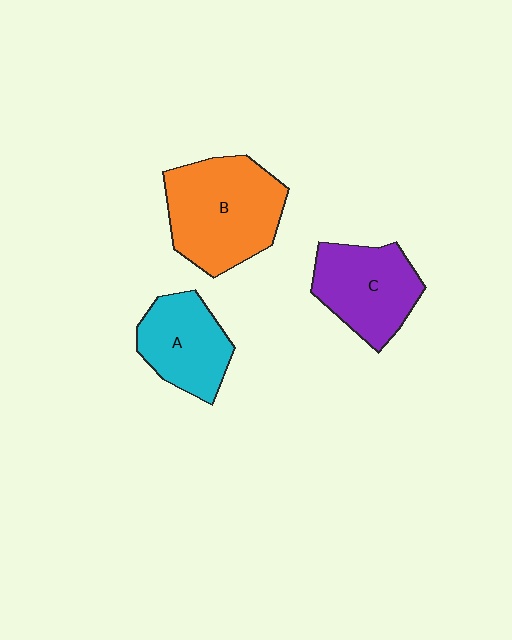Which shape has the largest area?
Shape B (orange).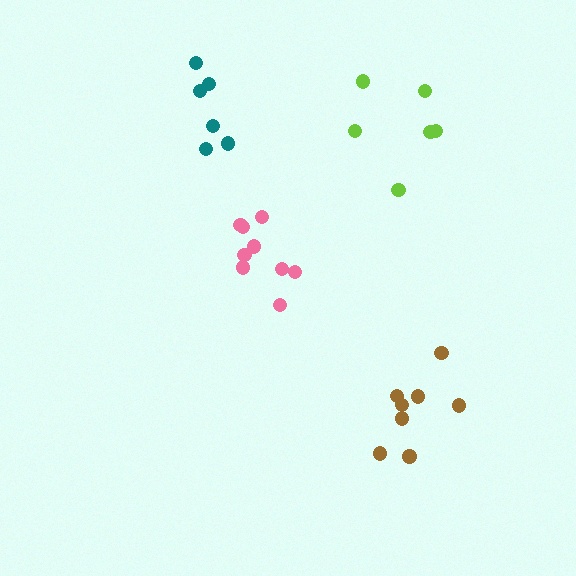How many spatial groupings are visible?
There are 4 spatial groupings.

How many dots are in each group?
Group 1: 8 dots, Group 2: 6 dots, Group 3: 9 dots, Group 4: 6 dots (29 total).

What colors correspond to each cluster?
The clusters are colored: brown, lime, pink, teal.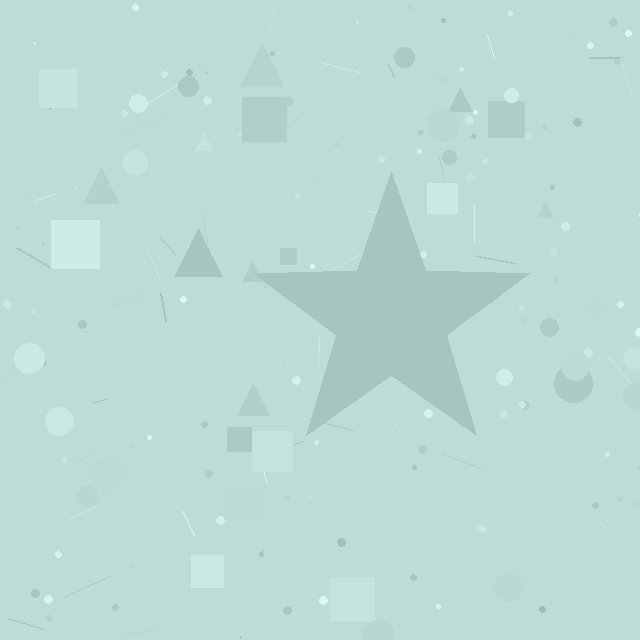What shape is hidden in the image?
A star is hidden in the image.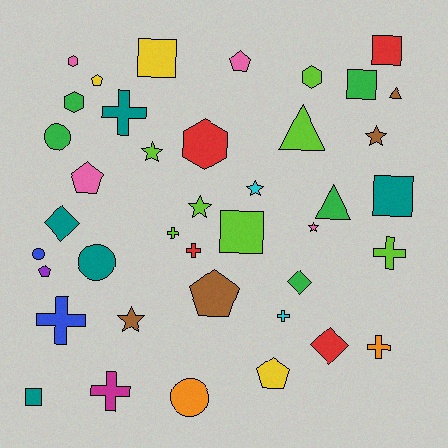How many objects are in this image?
There are 40 objects.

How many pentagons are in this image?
There are 6 pentagons.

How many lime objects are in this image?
There are 7 lime objects.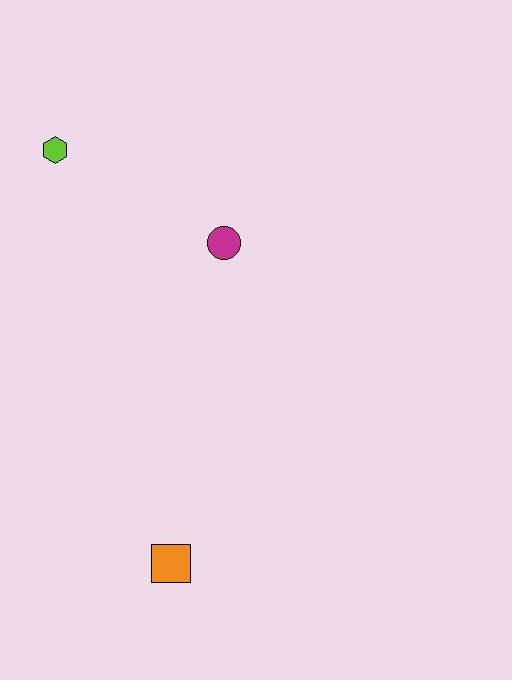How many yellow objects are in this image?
There are no yellow objects.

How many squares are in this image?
There is 1 square.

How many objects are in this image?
There are 3 objects.